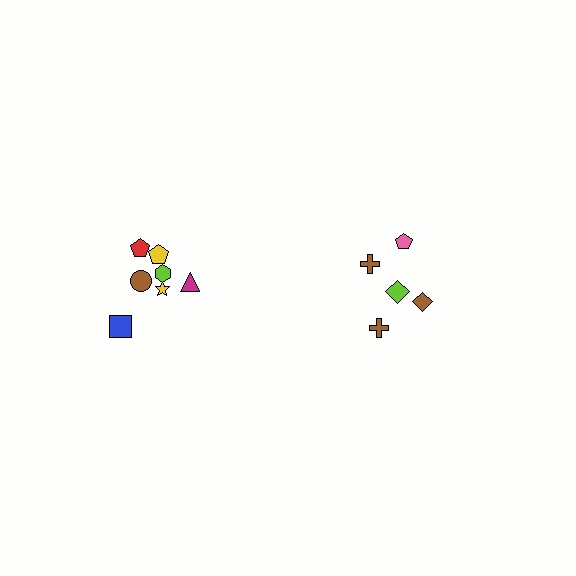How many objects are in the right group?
There are 5 objects.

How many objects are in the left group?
There are 7 objects.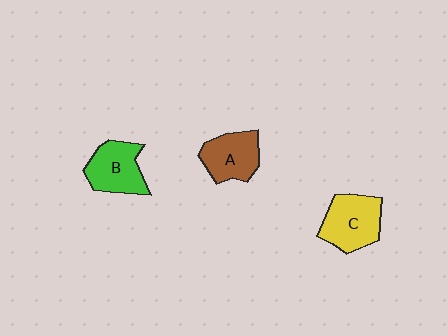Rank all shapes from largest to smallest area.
From largest to smallest: C (yellow), B (green), A (brown).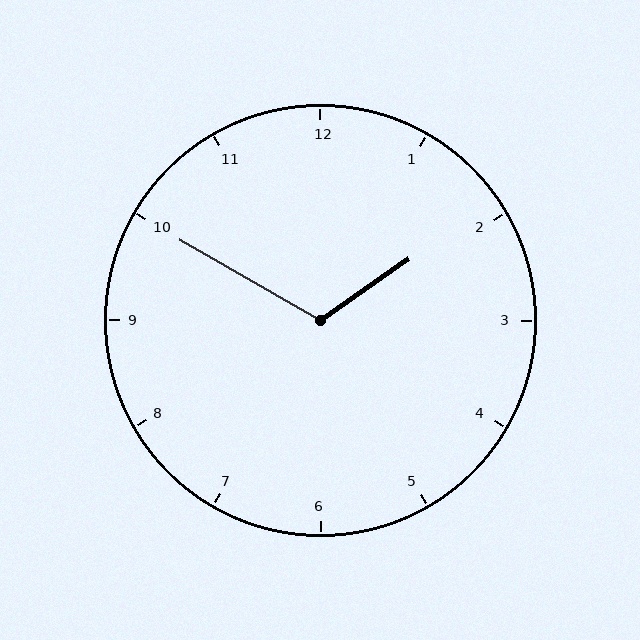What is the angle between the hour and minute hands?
Approximately 115 degrees.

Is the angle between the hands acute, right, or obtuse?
It is obtuse.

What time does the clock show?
1:50.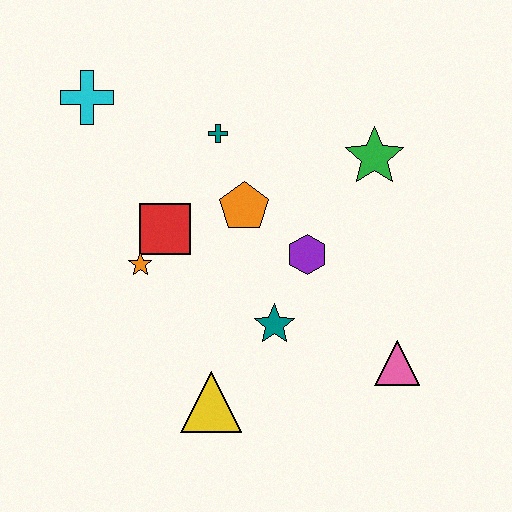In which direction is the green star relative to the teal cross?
The green star is to the right of the teal cross.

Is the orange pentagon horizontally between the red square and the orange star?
No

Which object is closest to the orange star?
The red square is closest to the orange star.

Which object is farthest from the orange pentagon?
The pink triangle is farthest from the orange pentagon.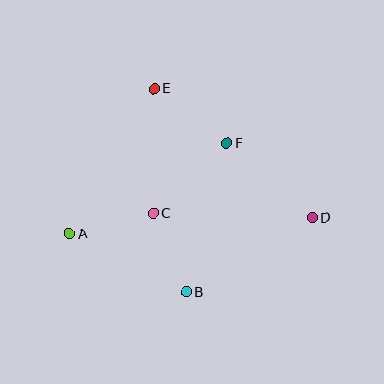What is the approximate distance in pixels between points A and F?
The distance between A and F is approximately 182 pixels.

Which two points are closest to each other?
Points B and C are closest to each other.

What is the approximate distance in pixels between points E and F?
The distance between E and F is approximately 91 pixels.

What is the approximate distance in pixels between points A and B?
The distance between A and B is approximately 131 pixels.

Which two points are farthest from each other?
Points A and D are farthest from each other.